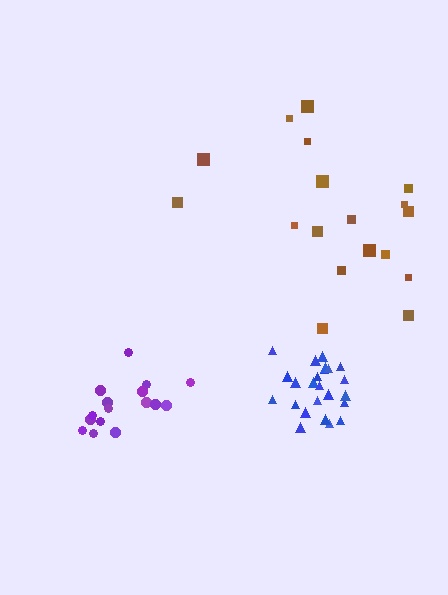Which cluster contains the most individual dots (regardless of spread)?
Blue (24).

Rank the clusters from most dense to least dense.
blue, purple, brown.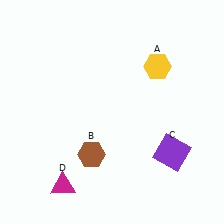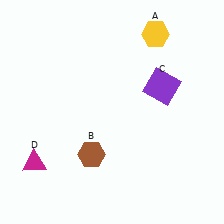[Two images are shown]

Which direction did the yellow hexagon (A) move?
The yellow hexagon (A) moved up.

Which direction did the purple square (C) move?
The purple square (C) moved up.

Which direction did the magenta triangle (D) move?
The magenta triangle (D) moved left.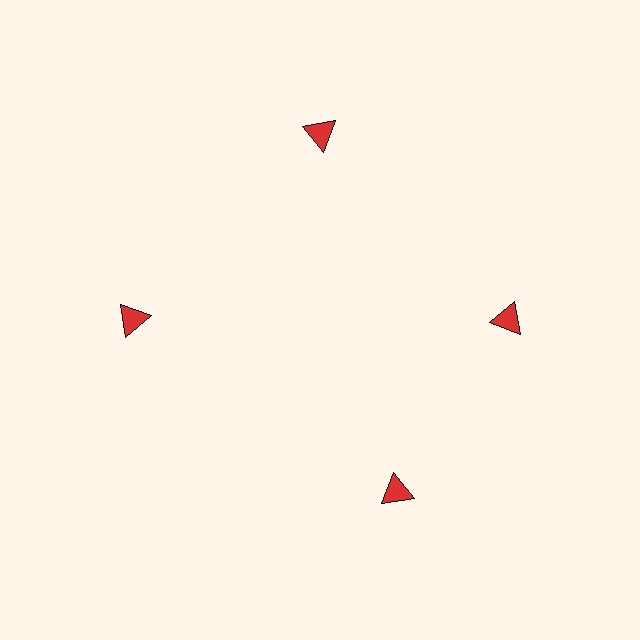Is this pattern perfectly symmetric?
No. The 4 red triangles are arranged in a ring, but one element near the 6 o'clock position is rotated out of alignment along the ring, breaking the 4-fold rotational symmetry.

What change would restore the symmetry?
The symmetry would be restored by rotating it back into even spacing with its neighbors so that all 4 triangles sit at equal angles and equal distance from the center.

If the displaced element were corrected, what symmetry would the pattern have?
It would have 4-fold rotational symmetry — the pattern would map onto itself every 90 degrees.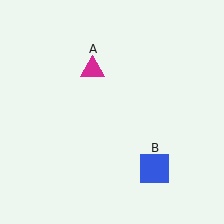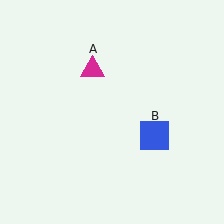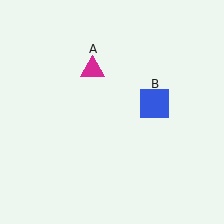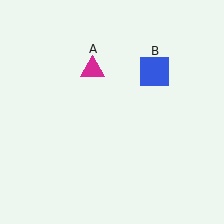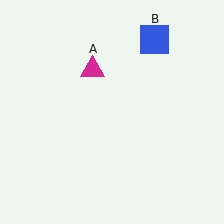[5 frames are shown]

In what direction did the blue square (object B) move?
The blue square (object B) moved up.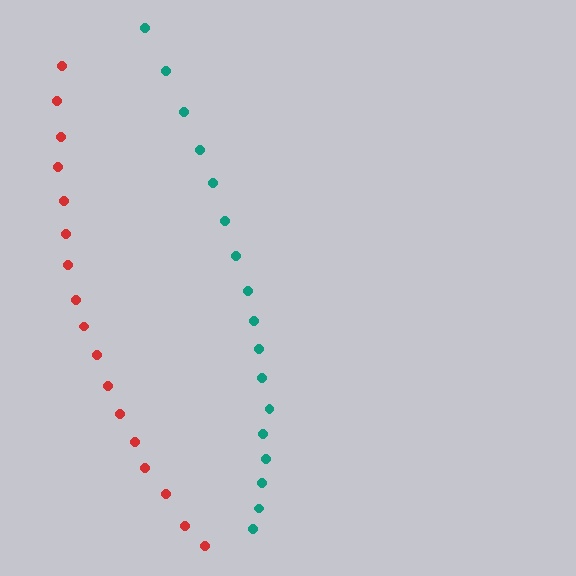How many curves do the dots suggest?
There are 2 distinct paths.